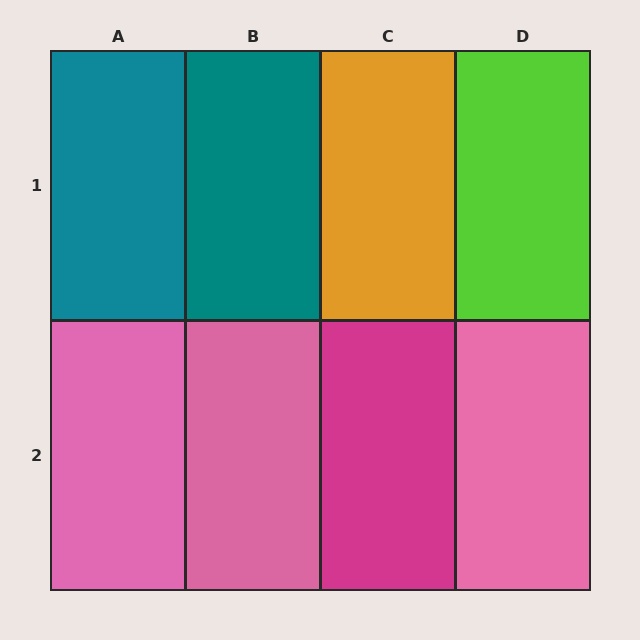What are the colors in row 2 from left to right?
Pink, pink, magenta, pink.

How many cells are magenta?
1 cell is magenta.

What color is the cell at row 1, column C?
Orange.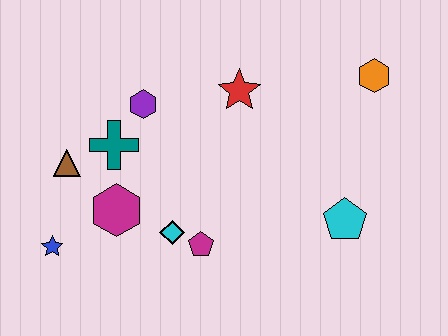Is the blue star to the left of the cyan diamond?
Yes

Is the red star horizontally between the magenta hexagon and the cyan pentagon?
Yes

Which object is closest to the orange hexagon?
The red star is closest to the orange hexagon.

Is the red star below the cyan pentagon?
No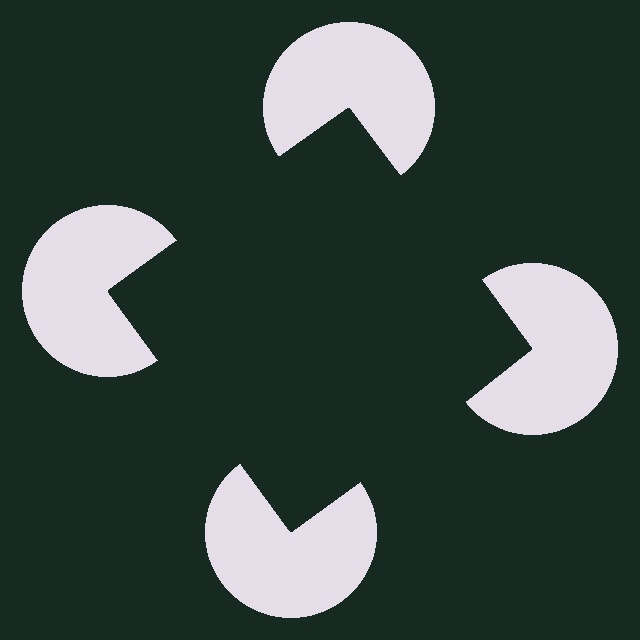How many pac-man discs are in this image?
There are 4 — one at each vertex of the illusory square.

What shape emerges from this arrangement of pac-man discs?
An illusory square — its edges are inferred from the aligned wedge cuts in the pac-man discs, not physically drawn.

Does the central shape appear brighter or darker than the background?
It typically appears slightly darker than the background, even though no actual brightness change is drawn.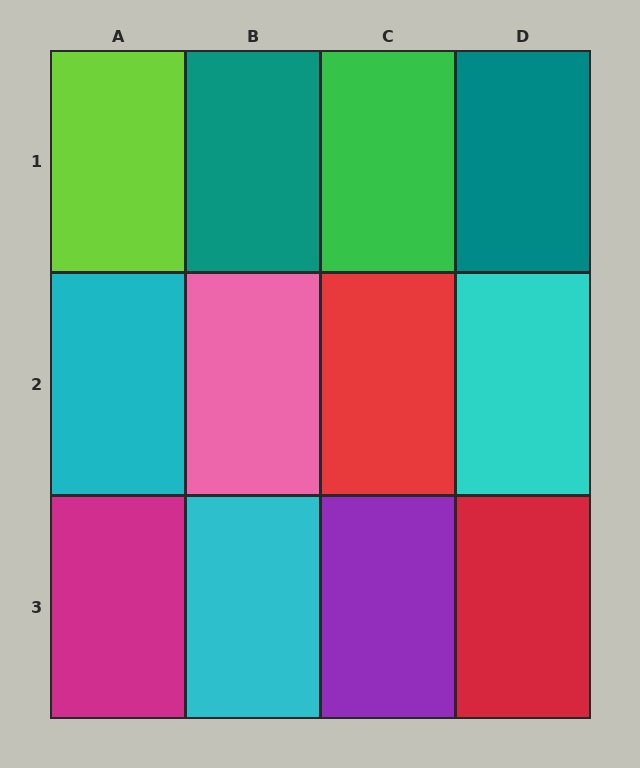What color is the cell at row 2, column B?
Pink.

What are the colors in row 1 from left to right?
Lime, teal, green, teal.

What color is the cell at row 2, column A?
Cyan.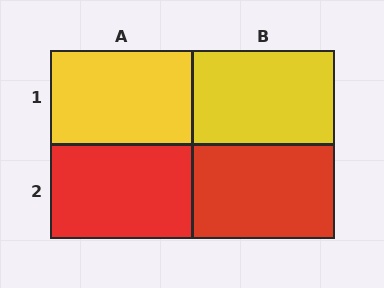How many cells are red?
2 cells are red.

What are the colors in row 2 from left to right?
Red, red.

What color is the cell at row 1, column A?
Yellow.